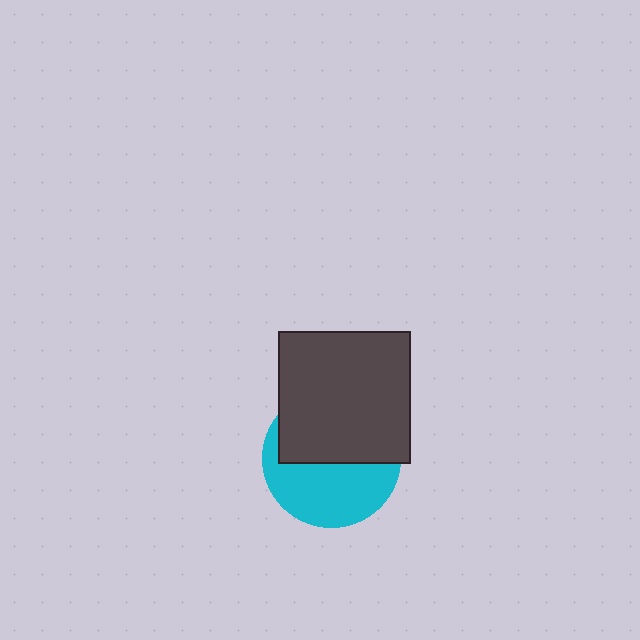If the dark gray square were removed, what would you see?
You would see the complete cyan circle.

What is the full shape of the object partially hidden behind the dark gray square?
The partially hidden object is a cyan circle.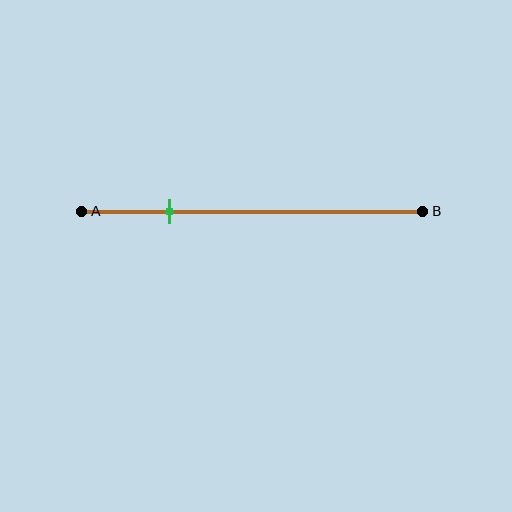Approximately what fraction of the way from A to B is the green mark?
The green mark is approximately 25% of the way from A to B.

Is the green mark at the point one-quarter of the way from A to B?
Yes, the mark is approximately at the one-quarter point.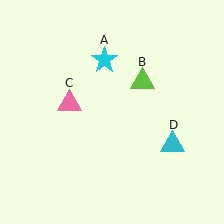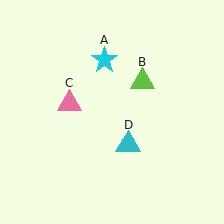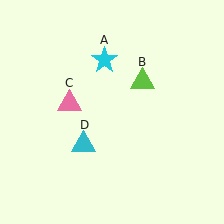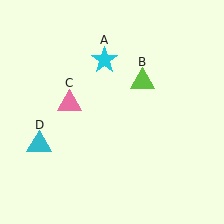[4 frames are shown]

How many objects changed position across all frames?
1 object changed position: cyan triangle (object D).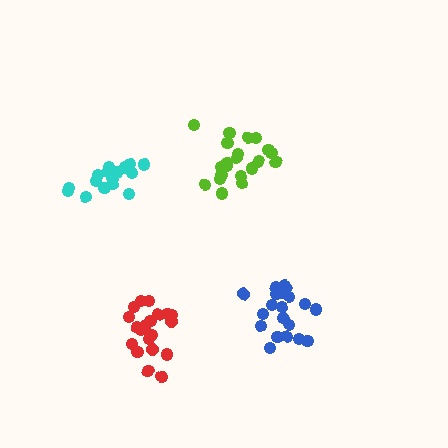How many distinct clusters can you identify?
There are 4 distinct clusters.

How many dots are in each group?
Group 1: 20 dots, Group 2: 20 dots, Group 3: 16 dots, Group 4: 21 dots (77 total).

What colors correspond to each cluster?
The clusters are colored: blue, red, cyan, lime.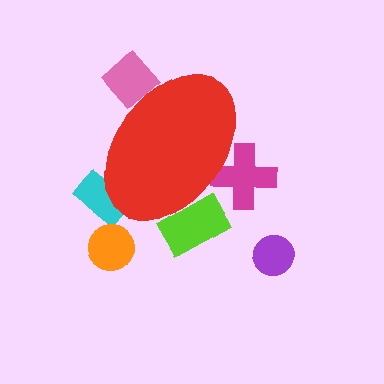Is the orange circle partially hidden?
No, the orange circle is fully visible.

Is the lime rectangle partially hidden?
Yes, the lime rectangle is partially hidden behind the red ellipse.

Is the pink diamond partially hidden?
Yes, the pink diamond is partially hidden behind the red ellipse.